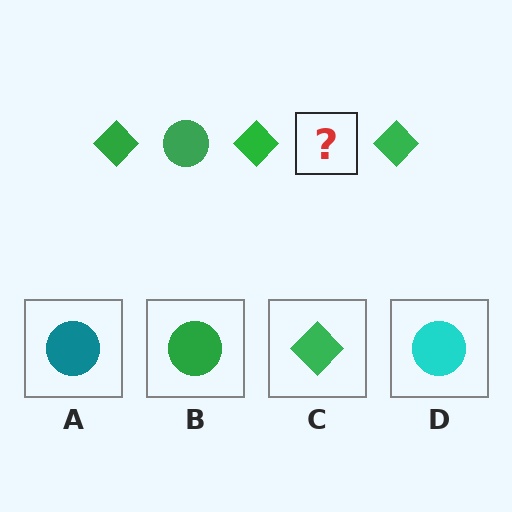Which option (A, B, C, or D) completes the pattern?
B.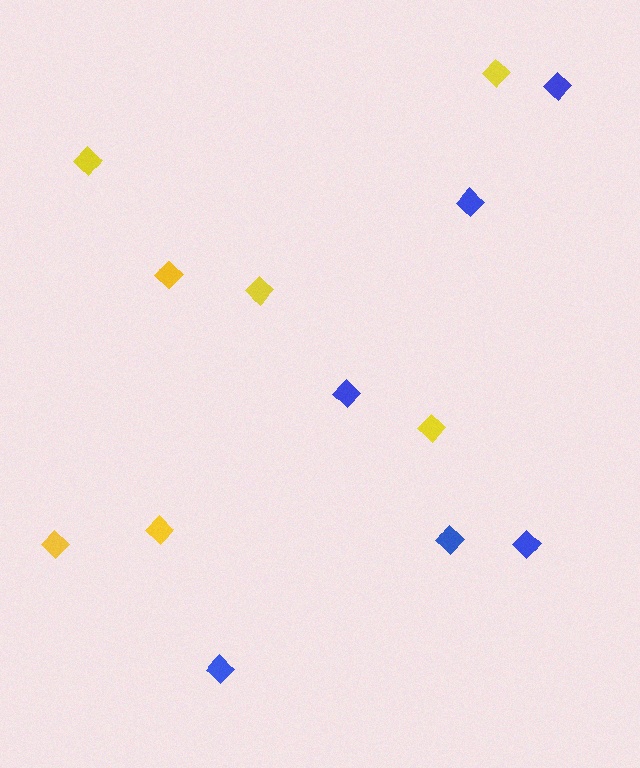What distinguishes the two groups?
There are 2 groups: one group of yellow diamonds (7) and one group of blue diamonds (6).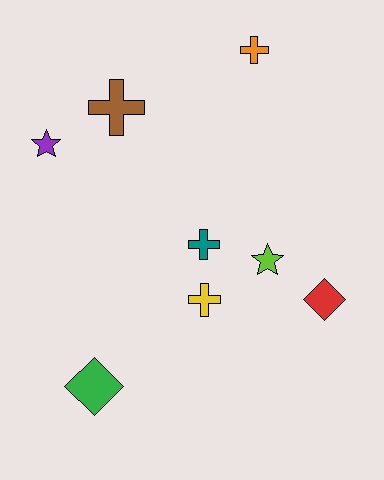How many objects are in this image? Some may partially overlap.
There are 8 objects.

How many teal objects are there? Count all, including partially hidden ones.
There is 1 teal object.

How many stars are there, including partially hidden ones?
There are 2 stars.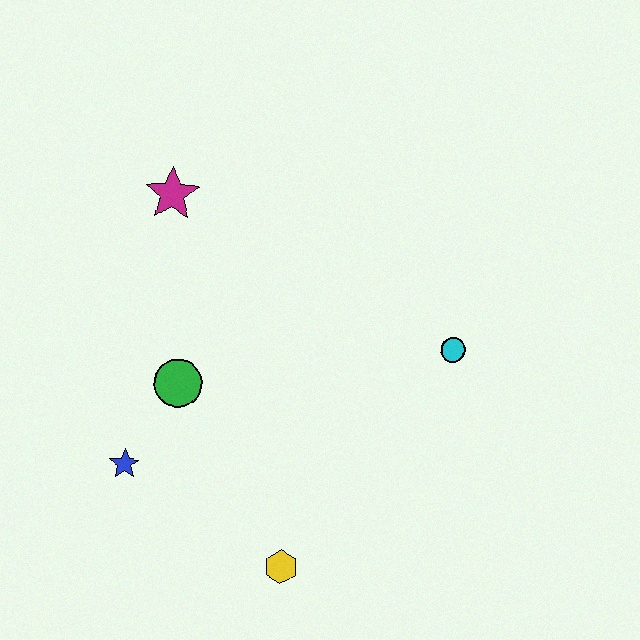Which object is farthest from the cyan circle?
The blue star is farthest from the cyan circle.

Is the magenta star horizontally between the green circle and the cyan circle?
No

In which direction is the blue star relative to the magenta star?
The blue star is below the magenta star.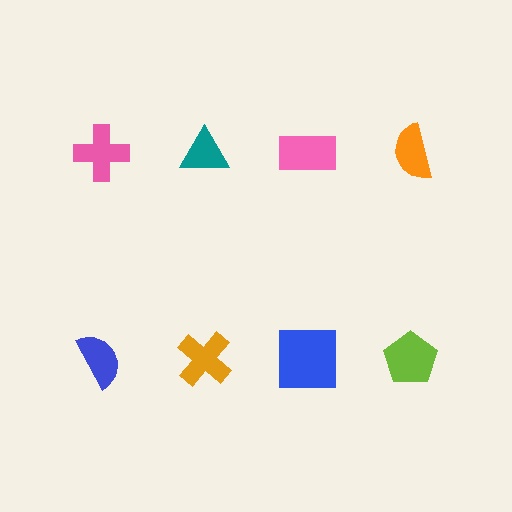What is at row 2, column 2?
An orange cross.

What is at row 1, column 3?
A pink rectangle.